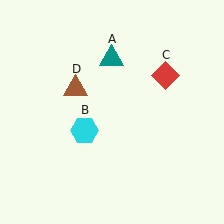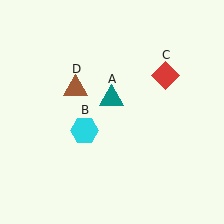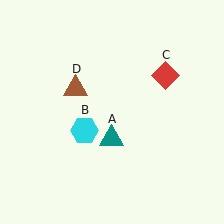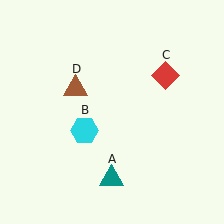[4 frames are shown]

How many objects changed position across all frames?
1 object changed position: teal triangle (object A).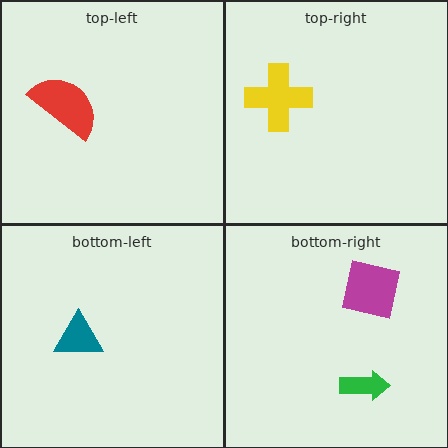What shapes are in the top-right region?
The yellow cross.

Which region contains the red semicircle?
The top-left region.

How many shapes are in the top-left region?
1.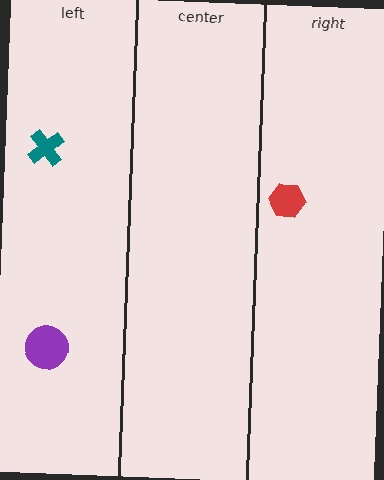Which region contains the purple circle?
The left region.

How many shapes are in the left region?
2.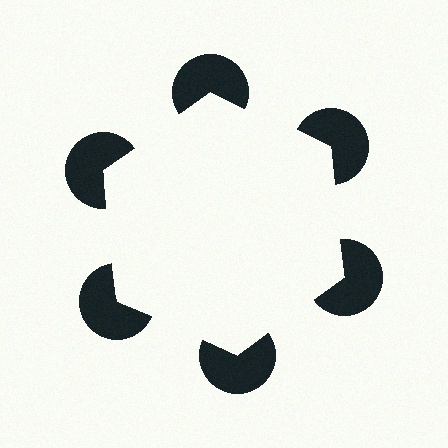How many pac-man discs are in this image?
There are 6 — one at each vertex of the illusory hexagon.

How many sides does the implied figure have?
6 sides.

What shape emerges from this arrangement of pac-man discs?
An illusory hexagon — its edges are inferred from the aligned wedge cuts in the pac-man discs, not physically drawn.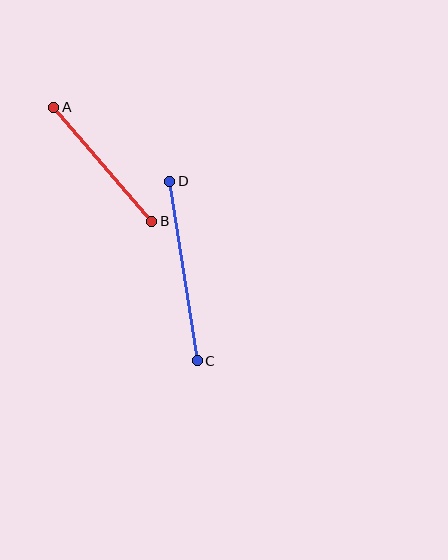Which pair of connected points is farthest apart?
Points C and D are farthest apart.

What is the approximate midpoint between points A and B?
The midpoint is at approximately (103, 164) pixels.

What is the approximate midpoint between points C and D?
The midpoint is at approximately (184, 271) pixels.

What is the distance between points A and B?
The distance is approximately 150 pixels.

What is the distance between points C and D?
The distance is approximately 182 pixels.